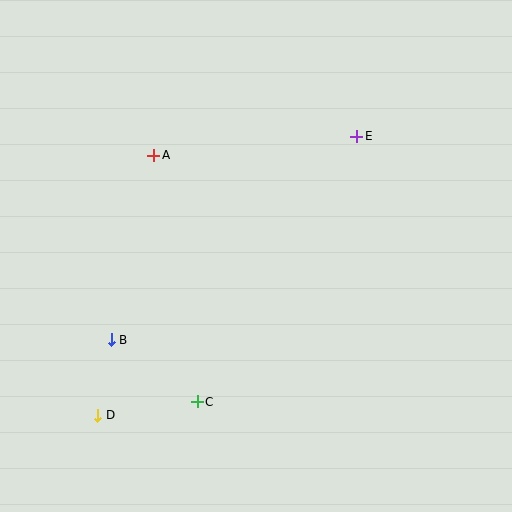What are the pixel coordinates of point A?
Point A is at (154, 155).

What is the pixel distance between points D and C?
The distance between D and C is 101 pixels.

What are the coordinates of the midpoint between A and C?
The midpoint between A and C is at (176, 278).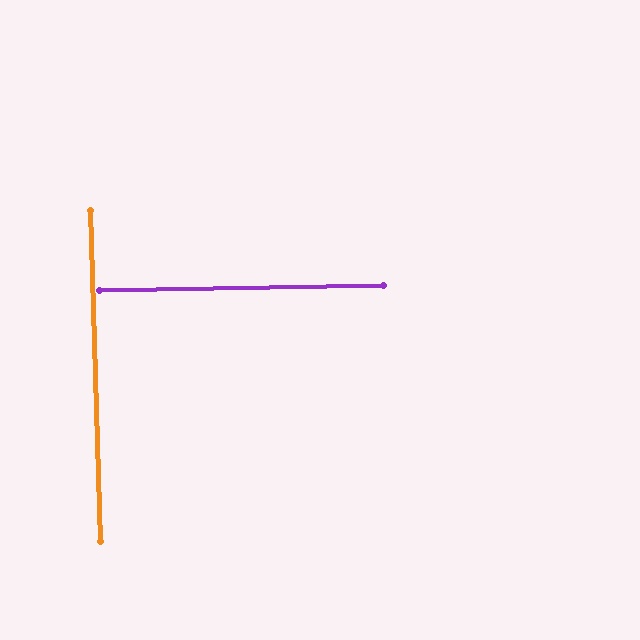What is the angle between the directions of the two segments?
Approximately 89 degrees.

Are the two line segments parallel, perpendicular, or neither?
Perpendicular — they meet at approximately 89°.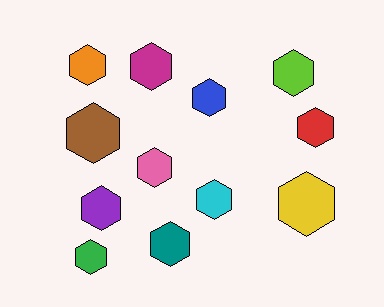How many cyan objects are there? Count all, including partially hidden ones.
There is 1 cyan object.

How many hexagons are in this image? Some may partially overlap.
There are 12 hexagons.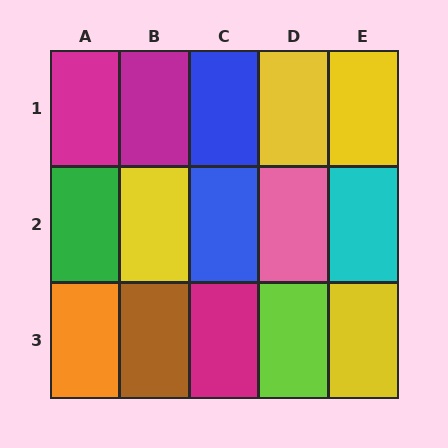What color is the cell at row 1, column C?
Blue.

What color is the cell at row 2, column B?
Yellow.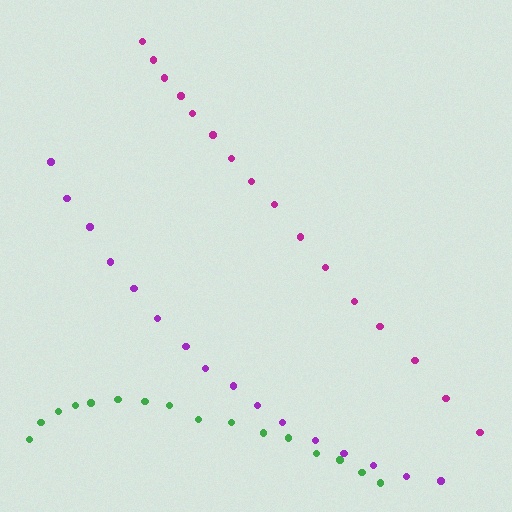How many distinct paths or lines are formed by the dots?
There are 3 distinct paths.